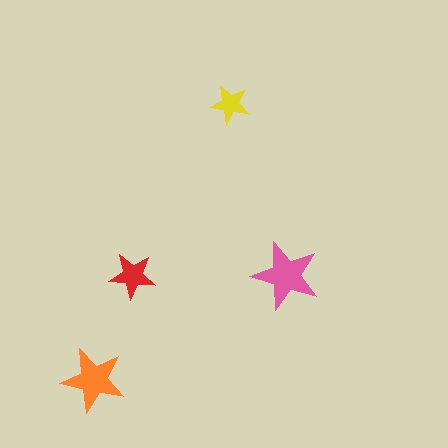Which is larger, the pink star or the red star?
The pink one.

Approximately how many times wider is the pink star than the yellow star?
About 1.5 times wider.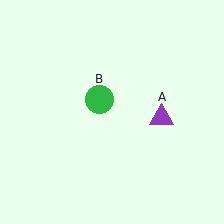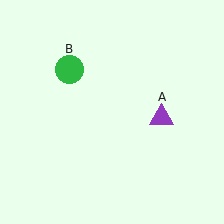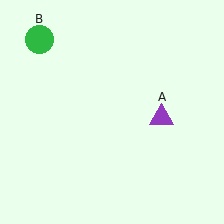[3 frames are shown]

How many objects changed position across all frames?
1 object changed position: green circle (object B).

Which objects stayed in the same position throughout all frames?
Purple triangle (object A) remained stationary.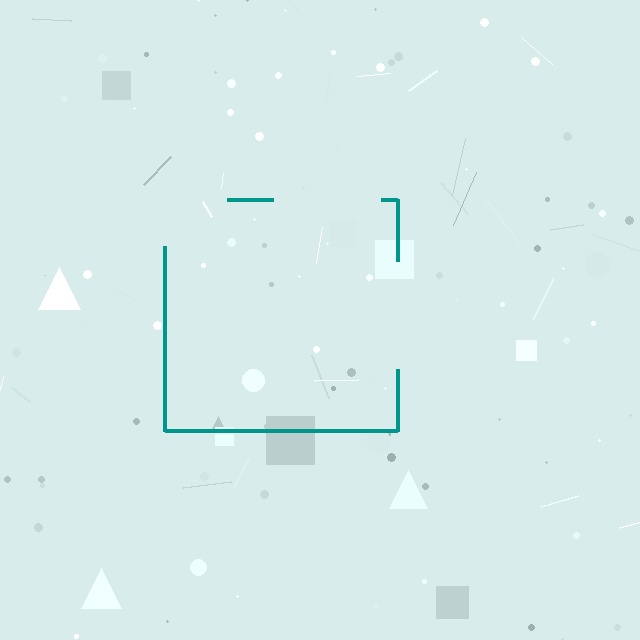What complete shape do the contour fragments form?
The contour fragments form a square.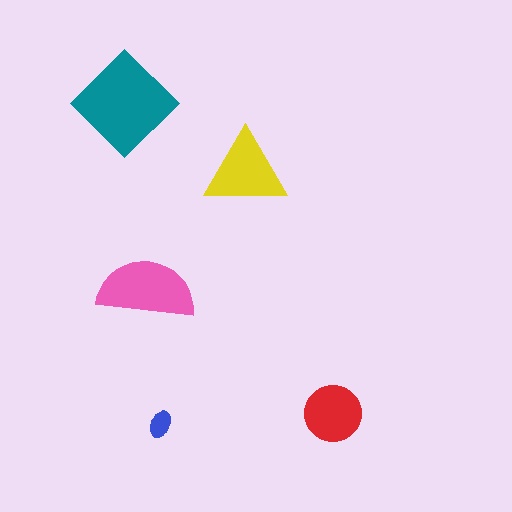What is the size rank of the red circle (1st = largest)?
4th.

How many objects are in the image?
There are 5 objects in the image.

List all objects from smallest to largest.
The blue ellipse, the red circle, the yellow triangle, the pink semicircle, the teal diamond.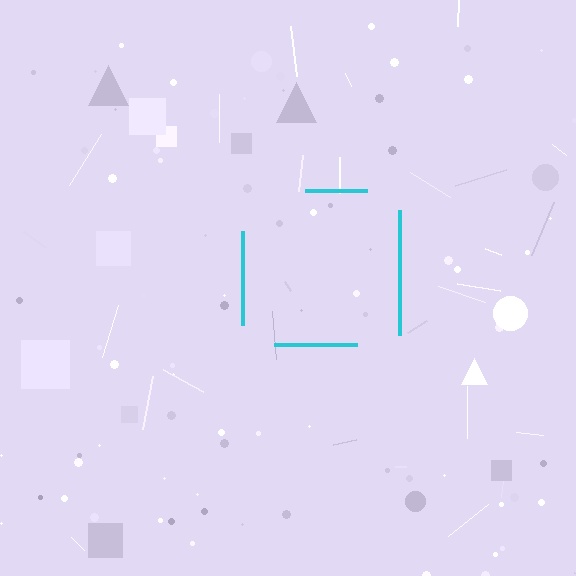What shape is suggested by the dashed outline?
The dashed outline suggests a square.